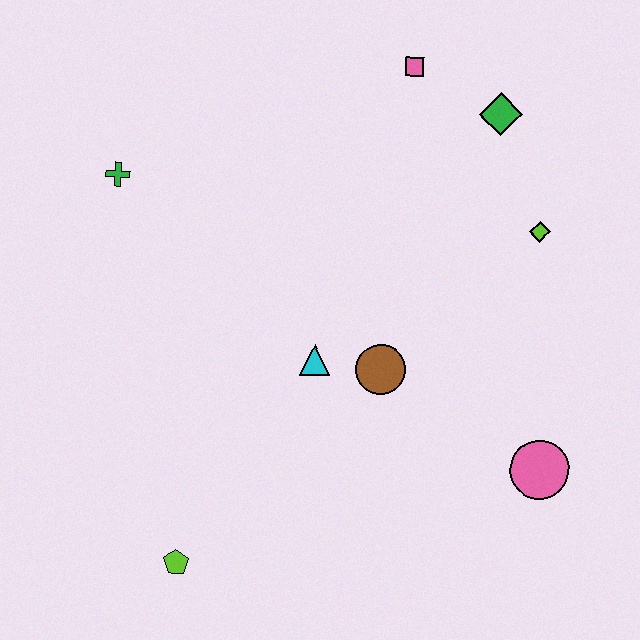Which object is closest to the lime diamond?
The green diamond is closest to the lime diamond.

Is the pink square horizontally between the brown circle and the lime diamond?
Yes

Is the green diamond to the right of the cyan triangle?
Yes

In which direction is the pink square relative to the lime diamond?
The pink square is above the lime diamond.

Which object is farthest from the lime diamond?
The lime pentagon is farthest from the lime diamond.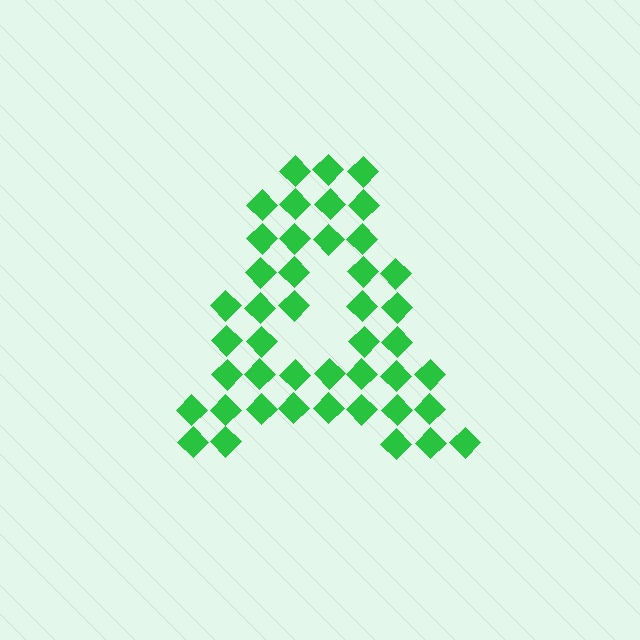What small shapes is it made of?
It is made of small diamonds.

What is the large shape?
The large shape is the letter A.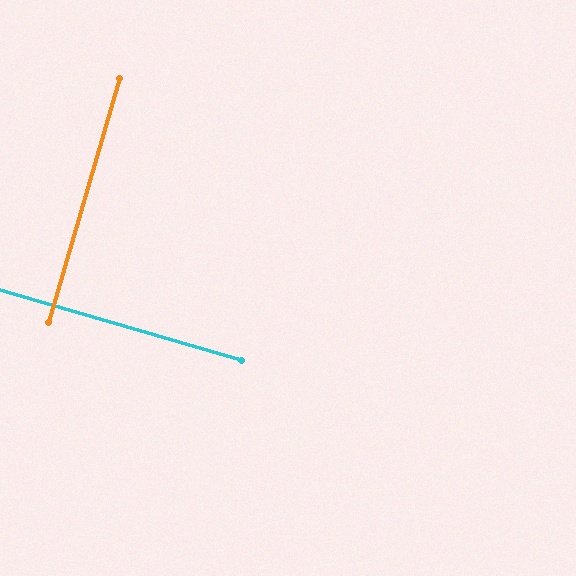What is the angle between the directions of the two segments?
Approximately 90 degrees.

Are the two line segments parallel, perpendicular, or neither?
Perpendicular — they meet at approximately 90°.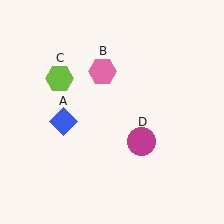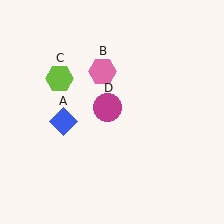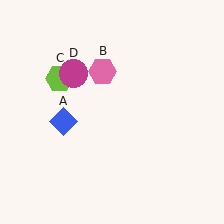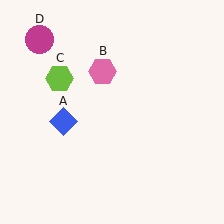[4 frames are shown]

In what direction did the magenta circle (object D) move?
The magenta circle (object D) moved up and to the left.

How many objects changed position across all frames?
1 object changed position: magenta circle (object D).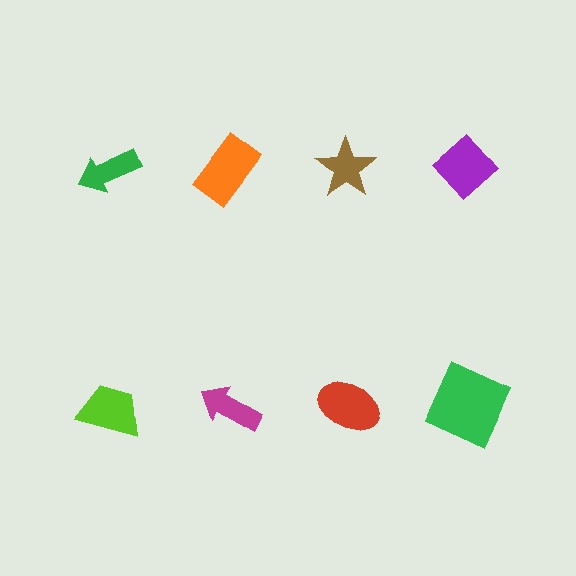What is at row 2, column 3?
A red ellipse.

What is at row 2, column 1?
A lime trapezoid.